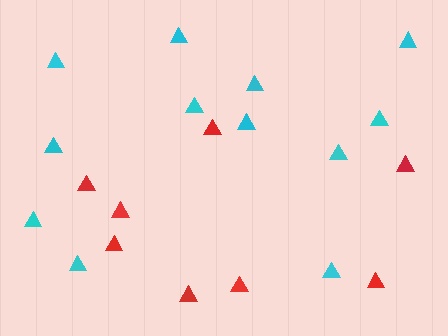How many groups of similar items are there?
There are 2 groups: one group of red triangles (8) and one group of cyan triangles (12).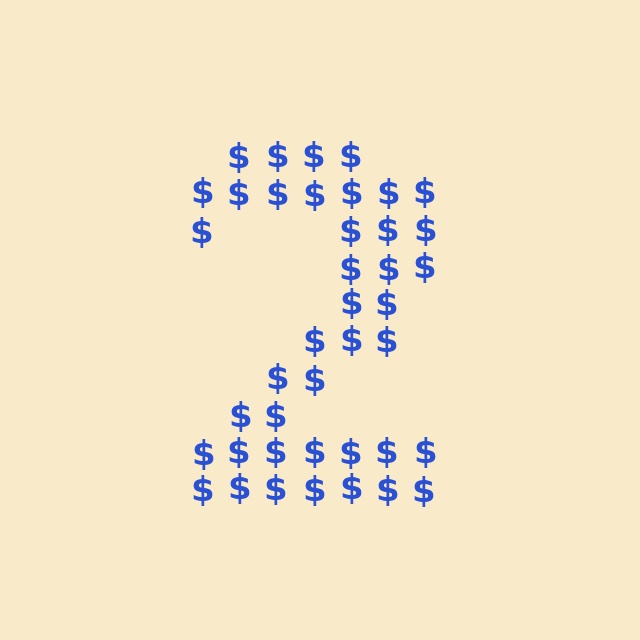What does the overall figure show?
The overall figure shows the digit 2.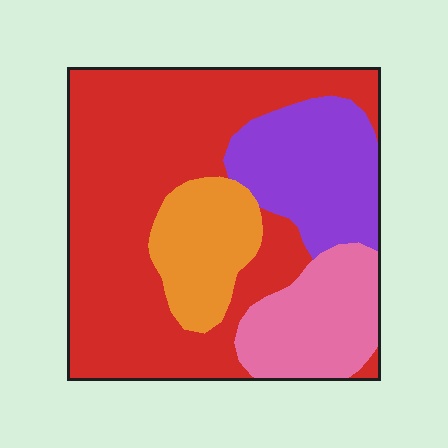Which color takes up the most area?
Red, at roughly 55%.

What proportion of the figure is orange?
Orange takes up about one eighth (1/8) of the figure.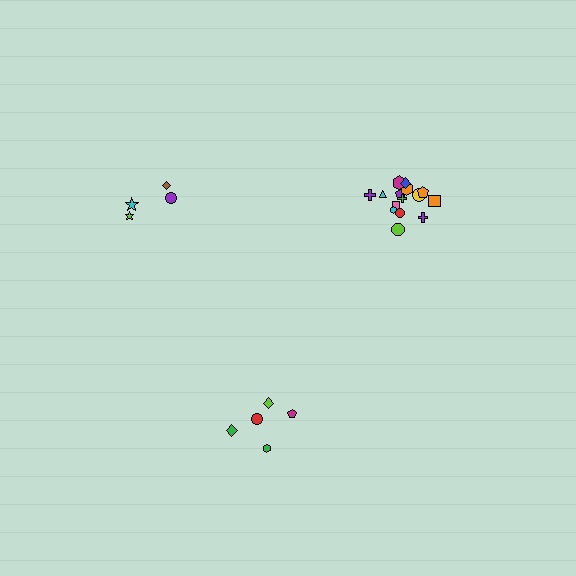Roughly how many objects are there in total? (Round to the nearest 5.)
Roughly 25 objects in total.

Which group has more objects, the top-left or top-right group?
The top-right group.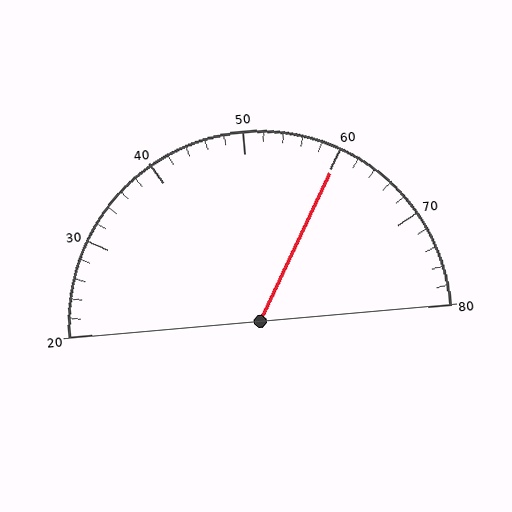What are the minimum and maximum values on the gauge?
The gauge ranges from 20 to 80.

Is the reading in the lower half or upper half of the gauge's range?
The reading is in the upper half of the range (20 to 80).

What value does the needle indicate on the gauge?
The needle indicates approximately 60.